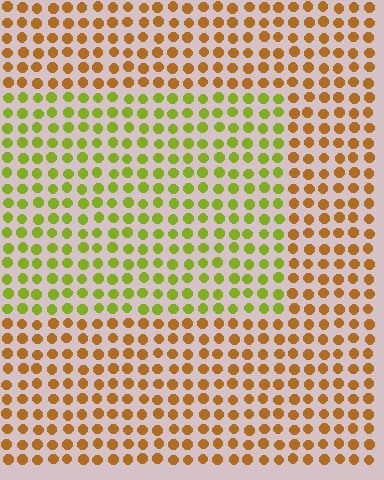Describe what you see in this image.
The image is filled with small brown elements in a uniform arrangement. A rectangle-shaped region is visible where the elements are tinted to a slightly different hue, forming a subtle color boundary.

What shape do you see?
I see a rectangle.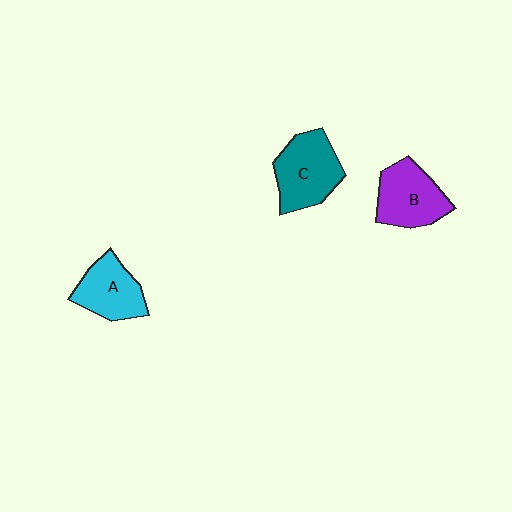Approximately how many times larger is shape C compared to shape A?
Approximately 1.2 times.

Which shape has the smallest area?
Shape A (cyan).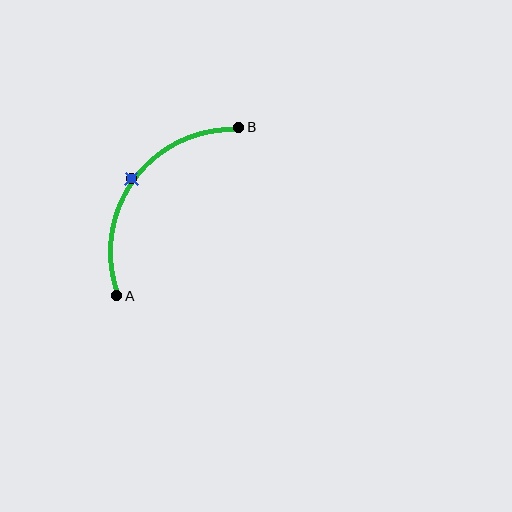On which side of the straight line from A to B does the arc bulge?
The arc bulges above and to the left of the straight line connecting A and B.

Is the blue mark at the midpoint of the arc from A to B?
Yes. The blue mark lies on the arc at equal arc-length from both A and B — it is the arc midpoint.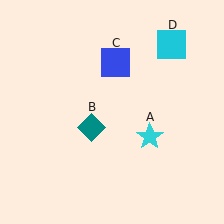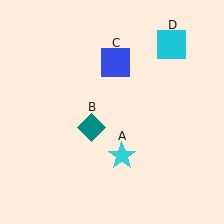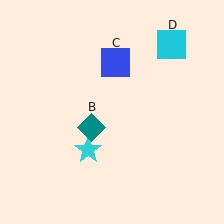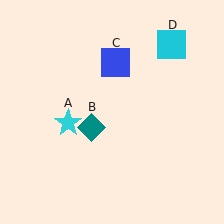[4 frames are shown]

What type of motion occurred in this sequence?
The cyan star (object A) rotated clockwise around the center of the scene.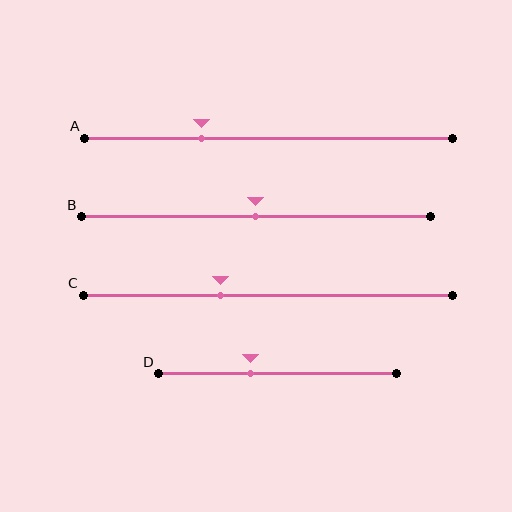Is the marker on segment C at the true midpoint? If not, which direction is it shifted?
No, the marker on segment C is shifted to the left by about 13% of the segment length.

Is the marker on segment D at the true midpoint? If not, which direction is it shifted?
No, the marker on segment D is shifted to the left by about 11% of the segment length.